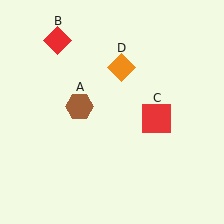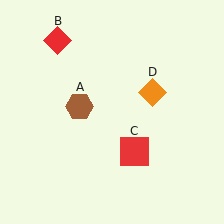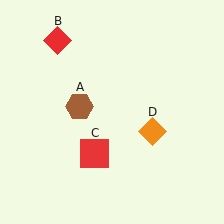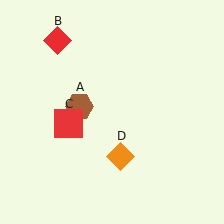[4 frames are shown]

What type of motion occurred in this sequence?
The red square (object C), orange diamond (object D) rotated clockwise around the center of the scene.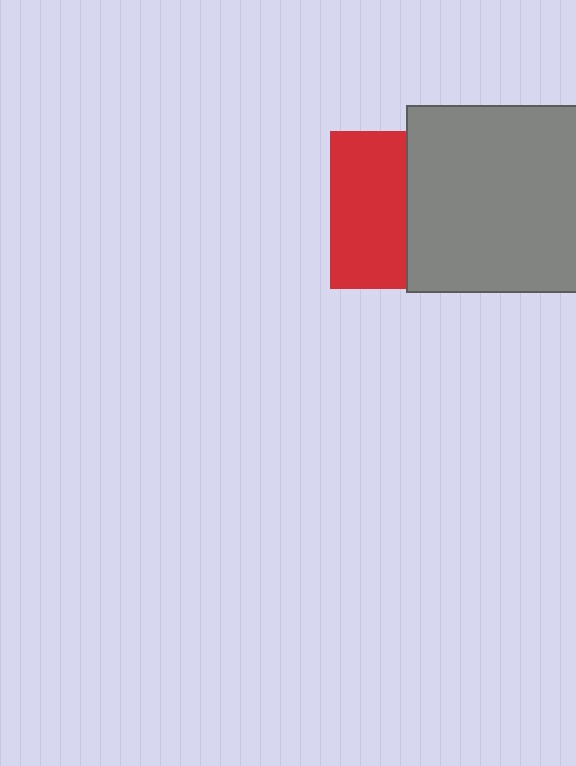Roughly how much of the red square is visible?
About half of it is visible (roughly 48%).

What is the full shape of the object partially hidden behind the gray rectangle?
The partially hidden object is a red square.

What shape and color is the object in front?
The object in front is a gray rectangle.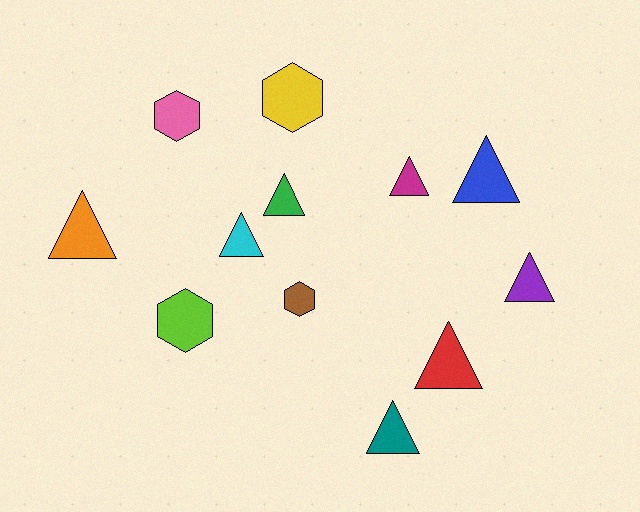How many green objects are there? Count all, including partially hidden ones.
There is 1 green object.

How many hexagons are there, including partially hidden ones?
There are 4 hexagons.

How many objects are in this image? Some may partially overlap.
There are 12 objects.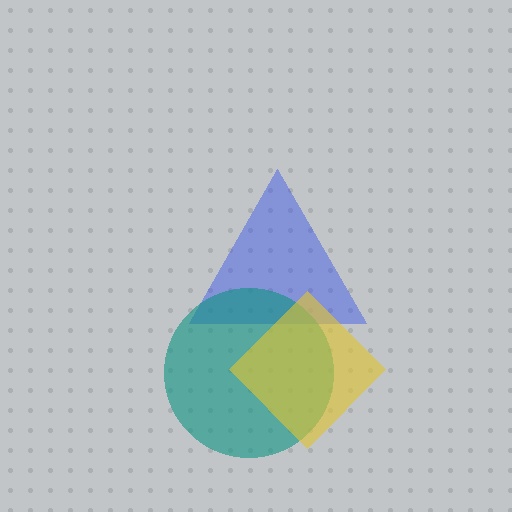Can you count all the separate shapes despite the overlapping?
Yes, there are 3 separate shapes.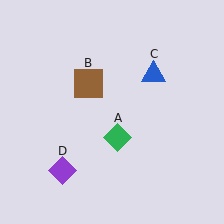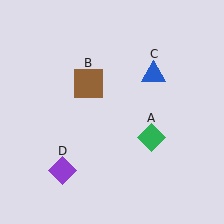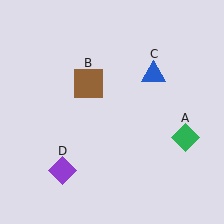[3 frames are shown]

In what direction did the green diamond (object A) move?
The green diamond (object A) moved right.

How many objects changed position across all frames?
1 object changed position: green diamond (object A).